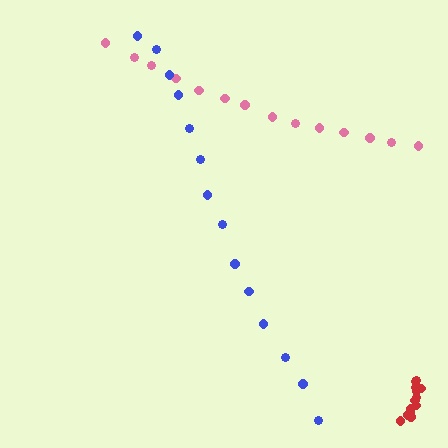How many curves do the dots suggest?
There are 3 distinct paths.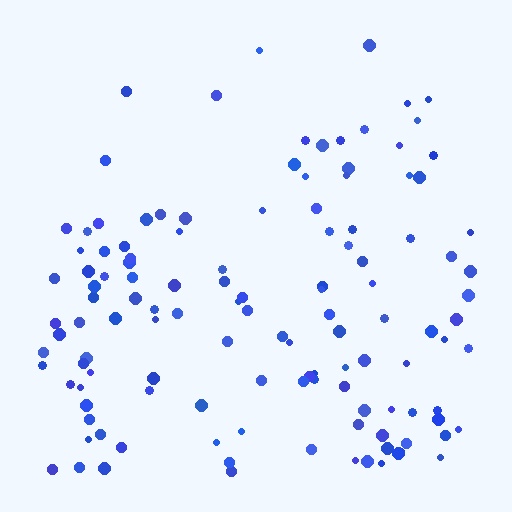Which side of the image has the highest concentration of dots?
The bottom.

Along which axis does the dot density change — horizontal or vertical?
Vertical.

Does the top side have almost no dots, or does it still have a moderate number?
Still a moderate number, just noticeably fewer than the bottom.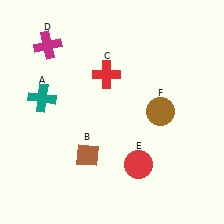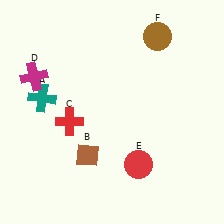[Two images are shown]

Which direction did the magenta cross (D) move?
The magenta cross (D) moved down.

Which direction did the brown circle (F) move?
The brown circle (F) moved up.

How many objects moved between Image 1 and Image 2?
3 objects moved between the two images.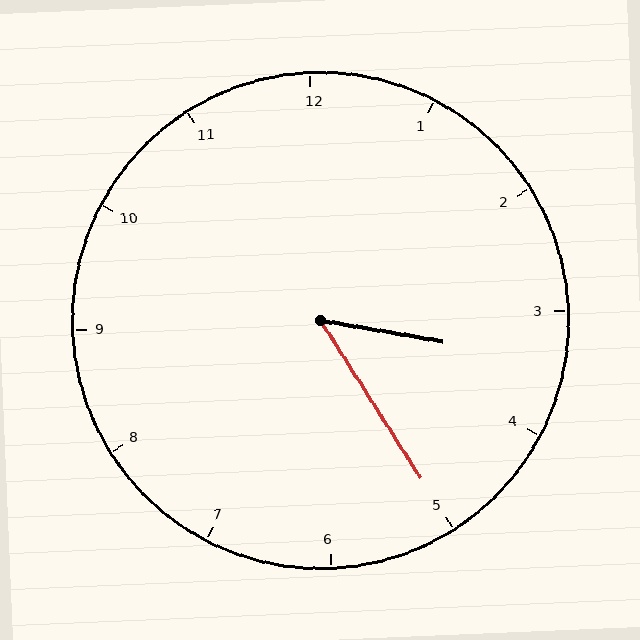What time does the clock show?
3:25.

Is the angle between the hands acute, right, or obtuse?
It is acute.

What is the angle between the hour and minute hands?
Approximately 48 degrees.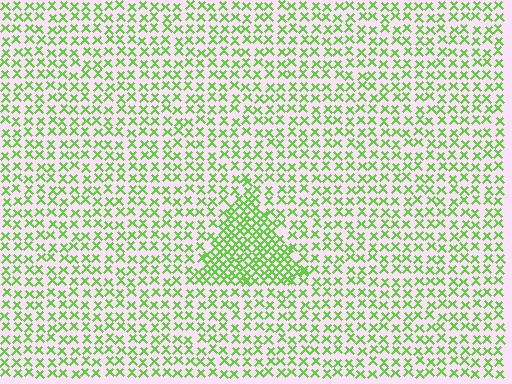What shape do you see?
I see a triangle.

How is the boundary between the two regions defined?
The boundary is defined by a change in element density (approximately 2.0x ratio). All elements are the same color, size, and shape.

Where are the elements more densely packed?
The elements are more densely packed inside the triangle boundary.